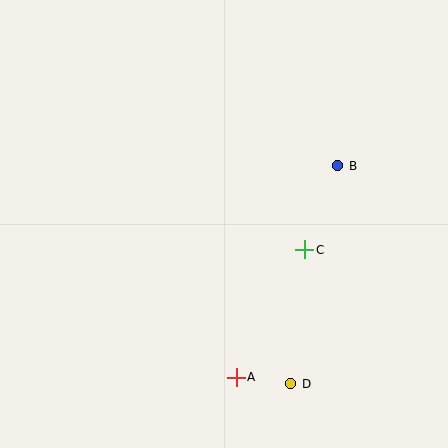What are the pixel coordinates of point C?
Point C is at (305, 250).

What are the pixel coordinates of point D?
Point D is at (291, 384).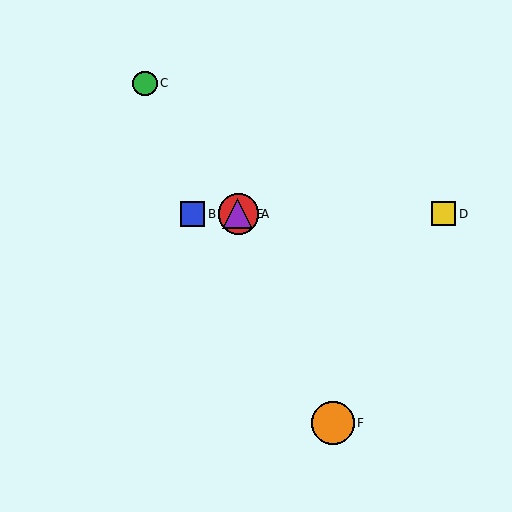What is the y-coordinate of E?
Object E is at y≈214.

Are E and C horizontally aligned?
No, E is at y≈214 and C is at y≈83.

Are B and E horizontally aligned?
Yes, both are at y≈214.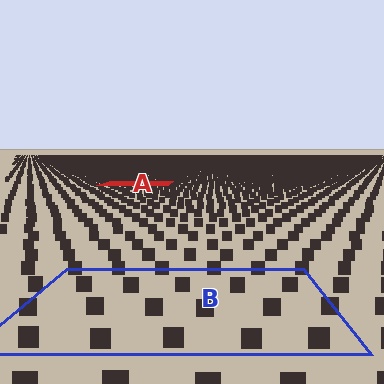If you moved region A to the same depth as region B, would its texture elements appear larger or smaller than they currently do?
They would appear larger. At a closer depth, the same texture elements are projected at a bigger on-screen size.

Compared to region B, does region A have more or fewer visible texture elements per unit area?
Region A has more texture elements per unit area — they are packed more densely because it is farther away.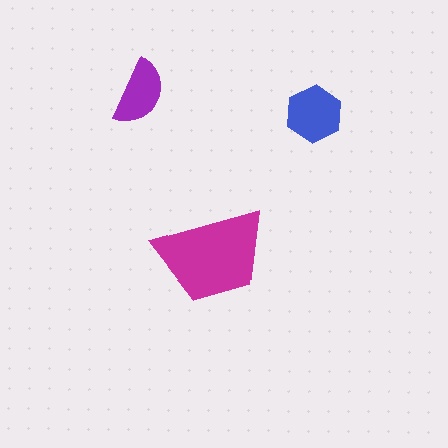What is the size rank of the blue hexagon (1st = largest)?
2nd.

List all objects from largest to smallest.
The magenta trapezoid, the blue hexagon, the purple semicircle.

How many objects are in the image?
There are 3 objects in the image.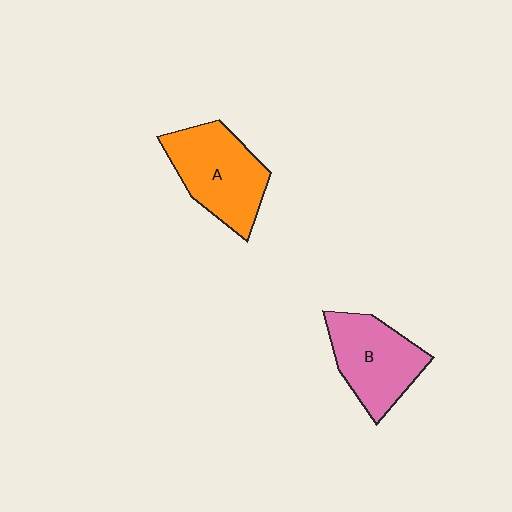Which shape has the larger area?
Shape A (orange).